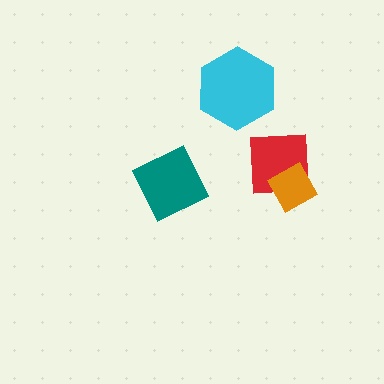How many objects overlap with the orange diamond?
1 object overlaps with the orange diamond.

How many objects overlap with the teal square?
0 objects overlap with the teal square.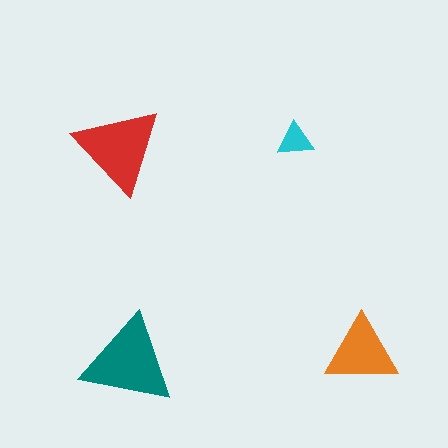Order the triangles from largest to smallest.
the teal one, the red one, the orange one, the cyan one.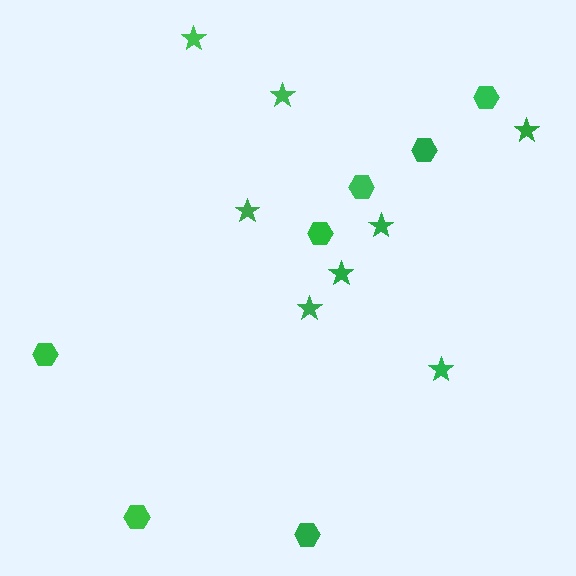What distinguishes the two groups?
There are 2 groups: one group of hexagons (7) and one group of stars (8).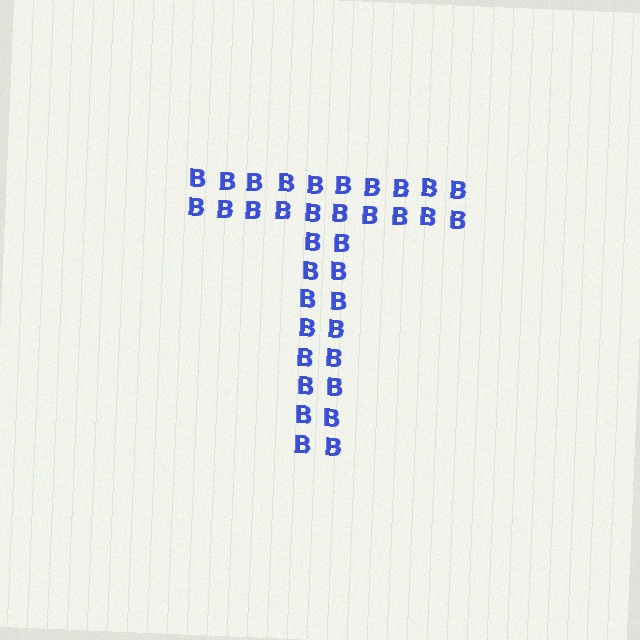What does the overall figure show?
The overall figure shows the letter T.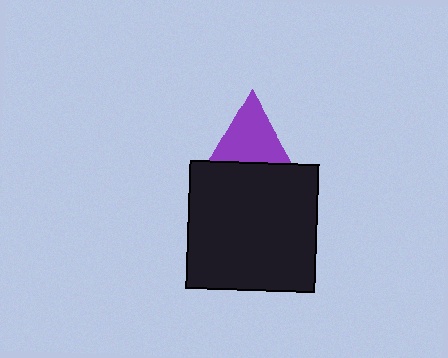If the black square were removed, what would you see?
You would see the complete purple triangle.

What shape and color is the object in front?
The object in front is a black square.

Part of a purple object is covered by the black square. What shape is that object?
It is a triangle.